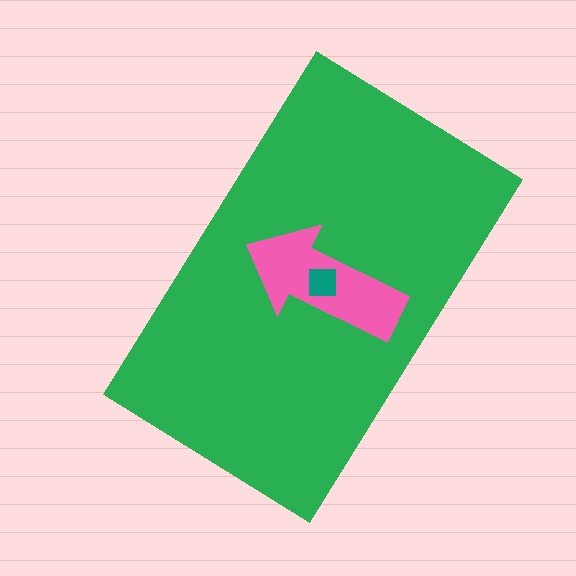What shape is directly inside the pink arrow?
The teal square.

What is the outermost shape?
The green rectangle.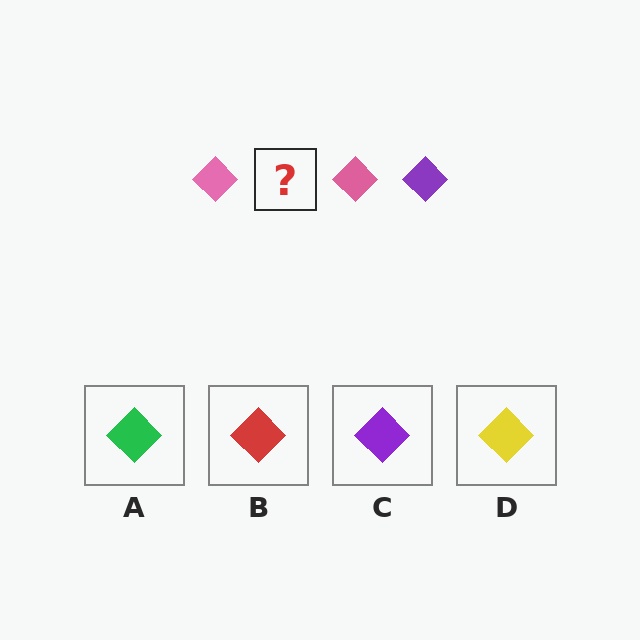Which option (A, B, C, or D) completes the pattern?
C.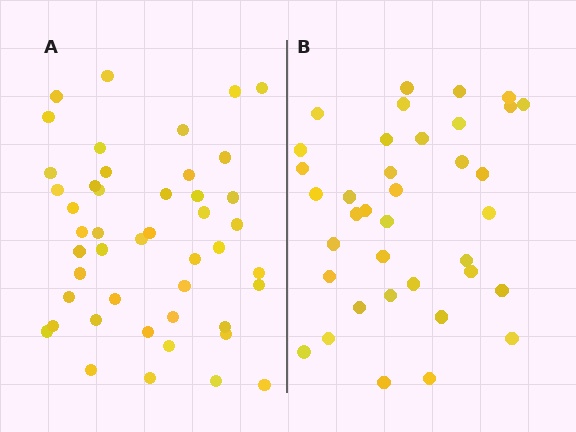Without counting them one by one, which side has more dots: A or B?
Region A (the left region) has more dots.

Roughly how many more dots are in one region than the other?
Region A has roughly 8 or so more dots than region B.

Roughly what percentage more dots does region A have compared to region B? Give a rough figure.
About 25% more.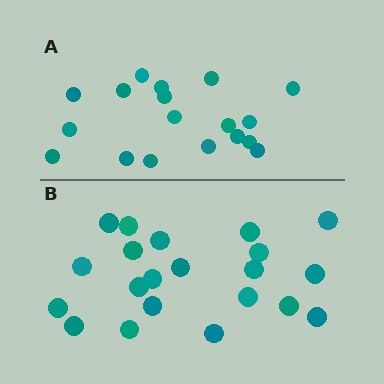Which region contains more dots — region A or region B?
Region B (the bottom region) has more dots.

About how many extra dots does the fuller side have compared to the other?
Region B has just a few more — roughly 2 or 3 more dots than region A.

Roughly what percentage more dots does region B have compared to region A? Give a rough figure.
About 15% more.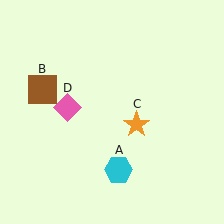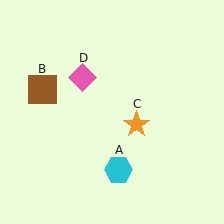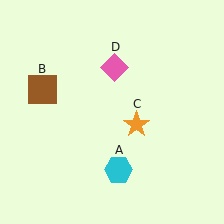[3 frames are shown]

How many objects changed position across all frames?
1 object changed position: pink diamond (object D).